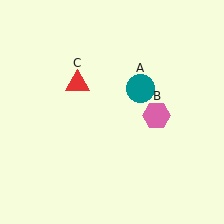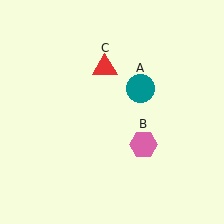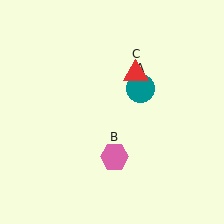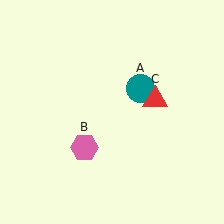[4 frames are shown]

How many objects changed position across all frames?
2 objects changed position: pink hexagon (object B), red triangle (object C).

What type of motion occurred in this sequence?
The pink hexagon (object B), red triangle (object C) rotated clockwise around the center of the scene.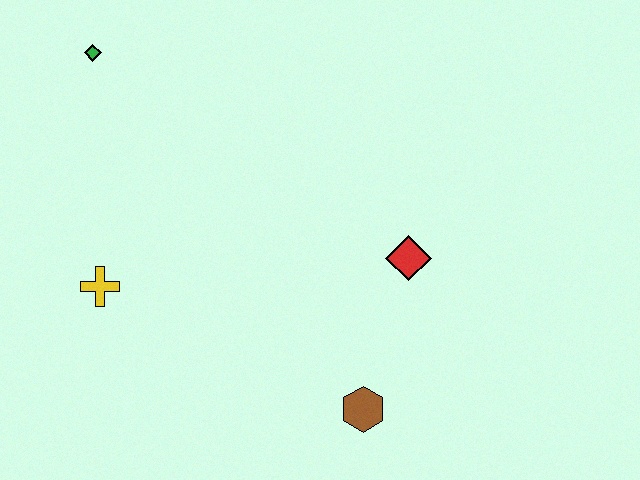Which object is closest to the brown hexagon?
The red diamond is closest to the brown hexagon.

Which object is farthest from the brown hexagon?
The green diamond is farthest from the brown hexagon.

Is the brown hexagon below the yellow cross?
Yes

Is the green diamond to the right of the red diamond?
No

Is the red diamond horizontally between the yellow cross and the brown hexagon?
No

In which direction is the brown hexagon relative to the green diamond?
The brown hexagon is below the green diamond.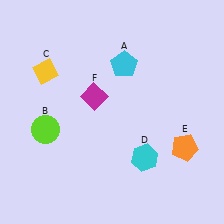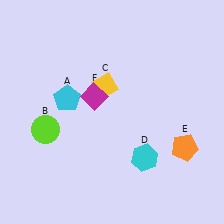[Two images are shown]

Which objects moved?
The objects that moved are: the cyan pentagon (A), the yellow diamond (C).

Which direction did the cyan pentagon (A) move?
The cyan pentagon (A) moved left.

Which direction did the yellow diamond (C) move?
The yellow diamond (C) moved right.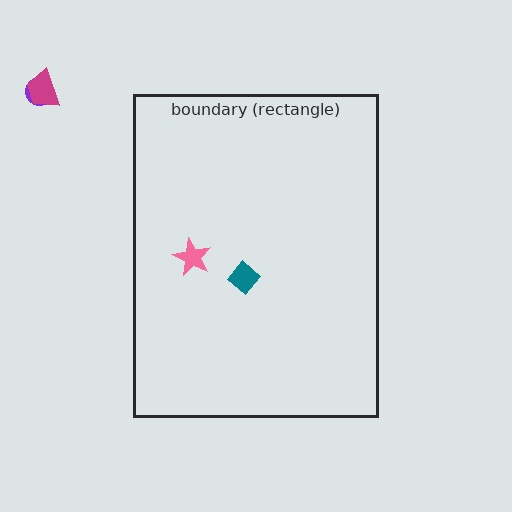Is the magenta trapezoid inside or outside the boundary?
Outside.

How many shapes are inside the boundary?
2 inside, 2 outside.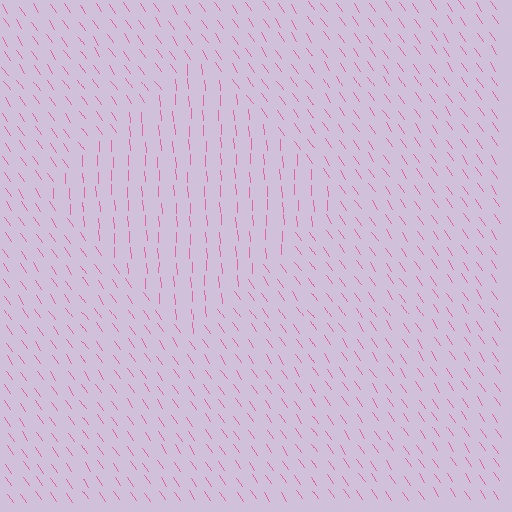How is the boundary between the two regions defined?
The boundary is defined purely by a change in line orientation (approximately 32 degrees difference). All lines are the same color and thickness.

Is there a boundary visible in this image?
Yes, there is a texture boundary formed by a change in line orientation.